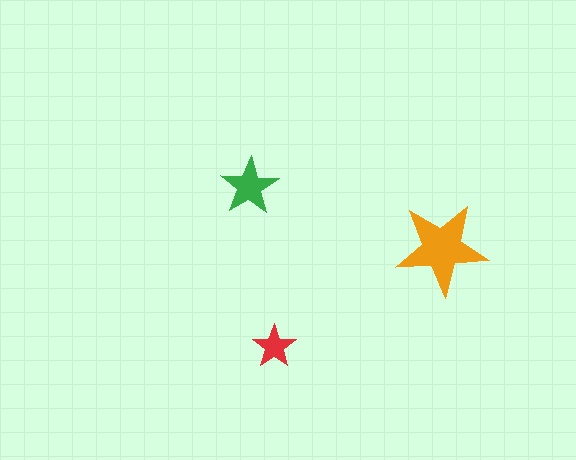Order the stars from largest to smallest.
the orange one, the green one, the red one.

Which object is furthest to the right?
The orange star is rightmost.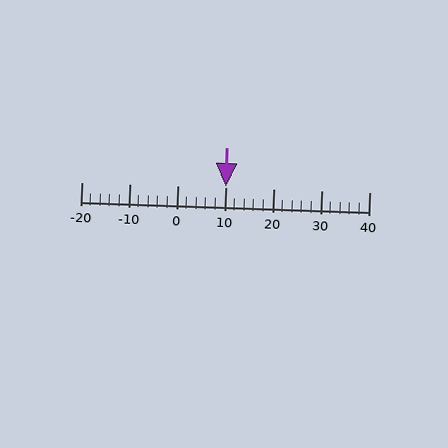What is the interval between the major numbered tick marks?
The major tick marks are spaced 10 units apart.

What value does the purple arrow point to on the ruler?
The purple arrow points to approximately 10.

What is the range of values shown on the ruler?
The ruler shows values from -20 to 40.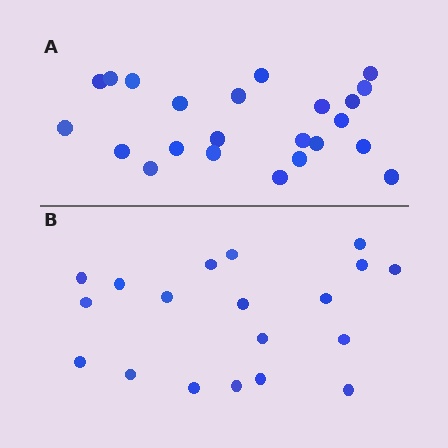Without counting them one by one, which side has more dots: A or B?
Region A (the top region) has more dots.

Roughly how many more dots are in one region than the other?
Region A has about 4 more dots than region B.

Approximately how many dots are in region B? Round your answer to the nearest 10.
About 20 dots. (The exact count is 19, which rounds to 20.)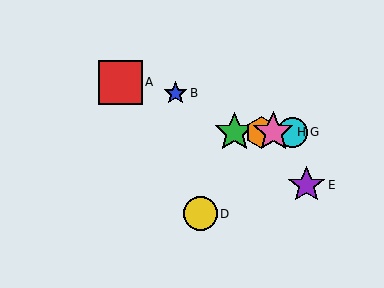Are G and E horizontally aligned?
No, G is at y≈132 and E is at y≈185.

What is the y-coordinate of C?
Object C is at y≈132.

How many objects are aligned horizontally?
4 objects (C, F, G, H) are aligned horizontally.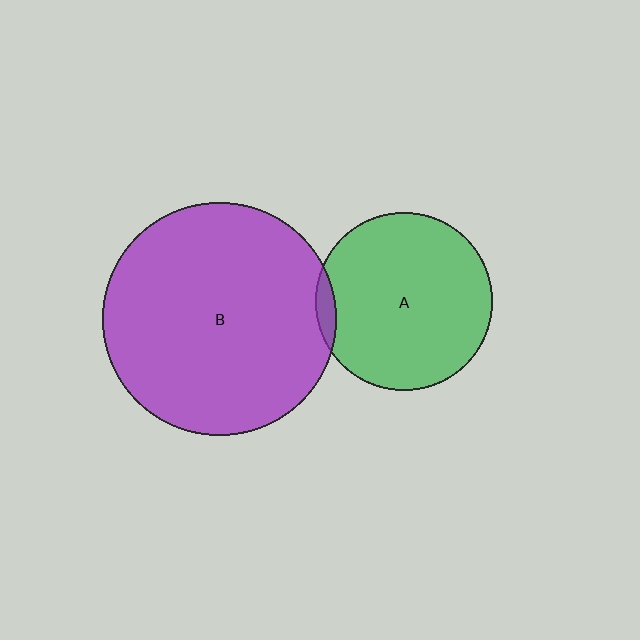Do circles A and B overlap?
Yes.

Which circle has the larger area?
Circle B (purple).